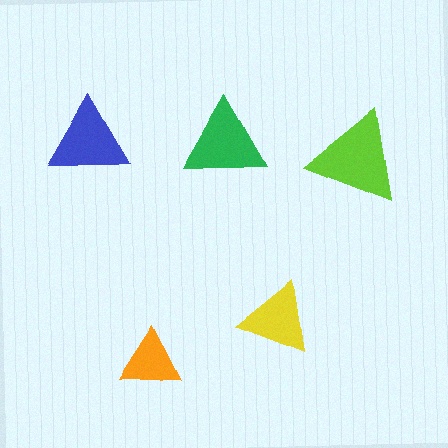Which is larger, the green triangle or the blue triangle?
The green one.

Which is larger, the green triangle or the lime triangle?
The lime one.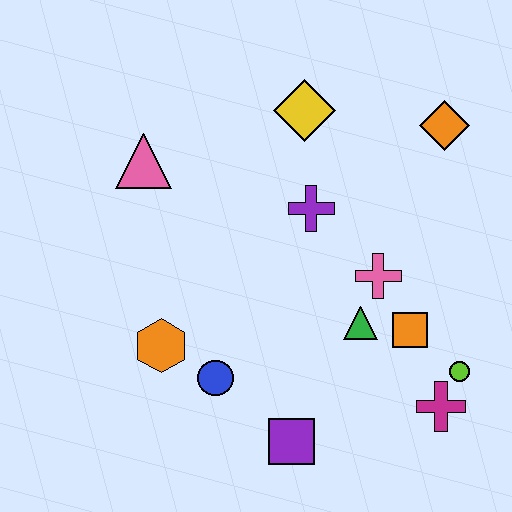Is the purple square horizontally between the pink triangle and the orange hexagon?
No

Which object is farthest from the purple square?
The orange diamond is farthest from the purple square.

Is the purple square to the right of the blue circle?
Yes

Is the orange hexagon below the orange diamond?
Yes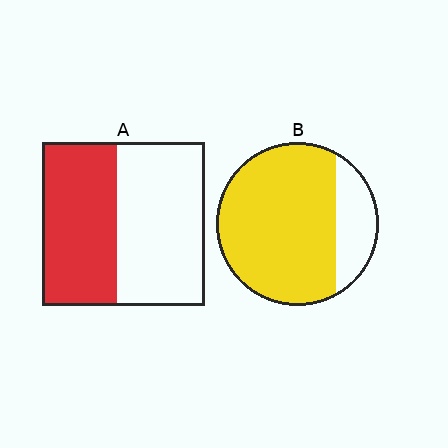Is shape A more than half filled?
Roughly half.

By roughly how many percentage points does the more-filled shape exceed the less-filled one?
By roughly 35 percentage points (B over A).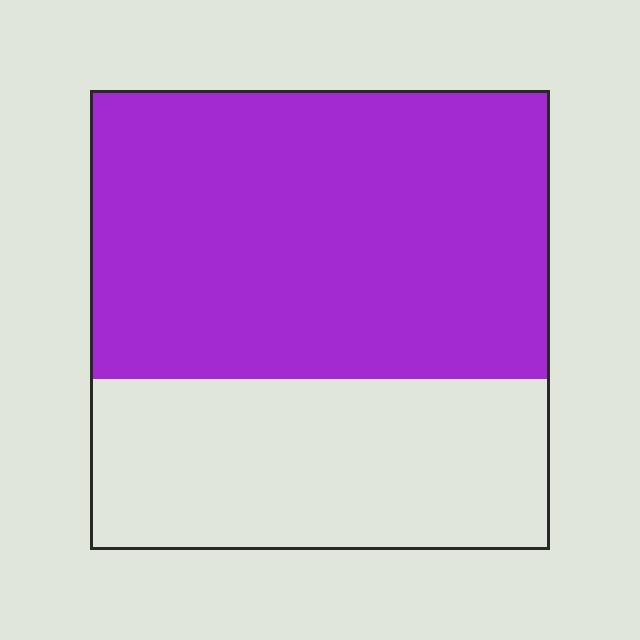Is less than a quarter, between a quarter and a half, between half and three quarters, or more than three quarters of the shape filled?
Between half and three quarters.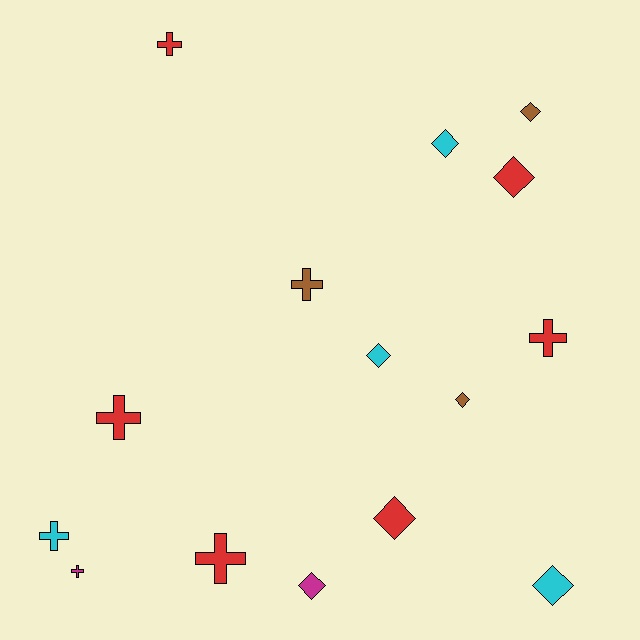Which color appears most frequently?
Red, with 6 objects.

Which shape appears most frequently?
Diamond, with 8 objects.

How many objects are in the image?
There are 15 objects.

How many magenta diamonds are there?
There is 1 magenta diamond.